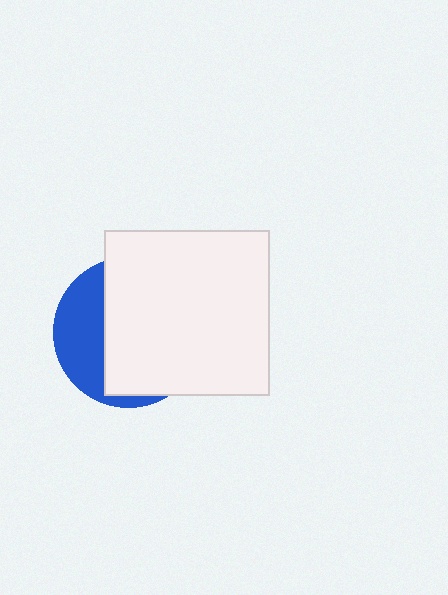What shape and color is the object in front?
The object in front is a white square.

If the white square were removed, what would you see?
You would see the complete blue circle.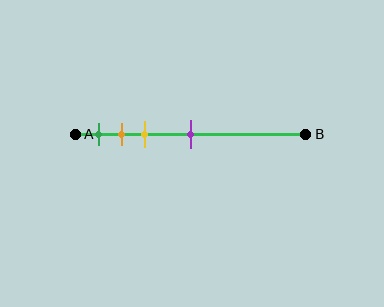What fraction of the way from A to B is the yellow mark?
The yellow mark is approximately 30% (0.3) of the way from A to B.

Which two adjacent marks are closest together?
The orange and yellow marks are the closest adjacent pair.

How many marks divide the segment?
There are 4 marks dividing the segment.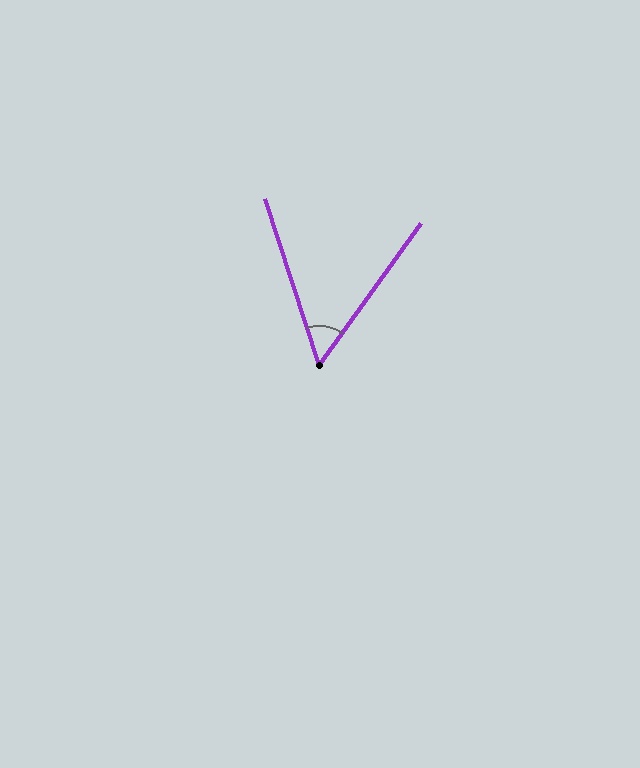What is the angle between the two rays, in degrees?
Approximately 54 degrees.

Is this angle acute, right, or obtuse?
It is acute.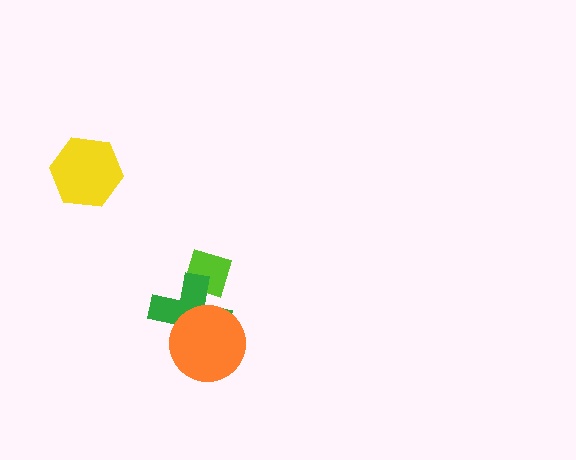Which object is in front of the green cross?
The orange circle is in front of the green cross.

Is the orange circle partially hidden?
No, no other shape covers it.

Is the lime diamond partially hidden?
Yes, it is partially covered by another shape.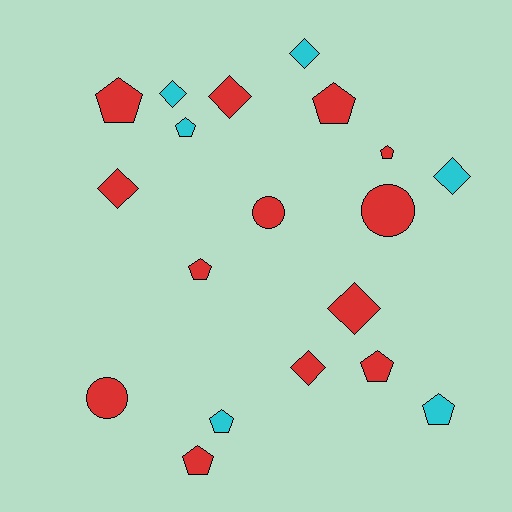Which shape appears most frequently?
Pentagon, with 9 objects.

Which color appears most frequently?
Red, with 13 objects.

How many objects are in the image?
There are 19 objects.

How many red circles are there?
There are 3 red circles.